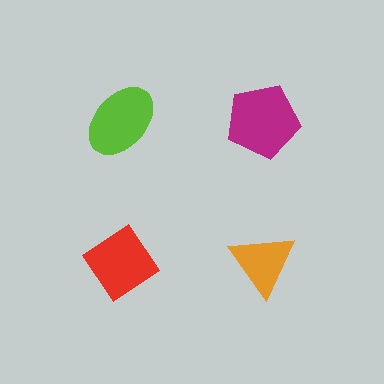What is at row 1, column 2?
A magenta pentagon.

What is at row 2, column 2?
An orange triangle.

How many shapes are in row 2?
2 shapes.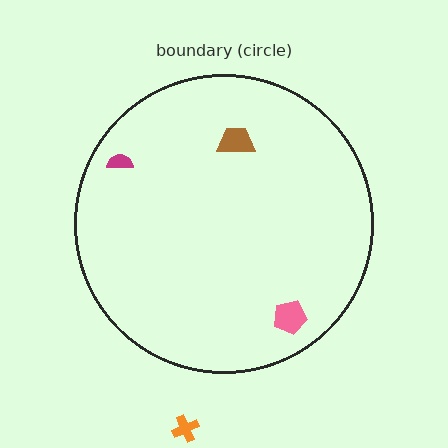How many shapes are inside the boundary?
3 inside, 1 outside.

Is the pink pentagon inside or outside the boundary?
Inside.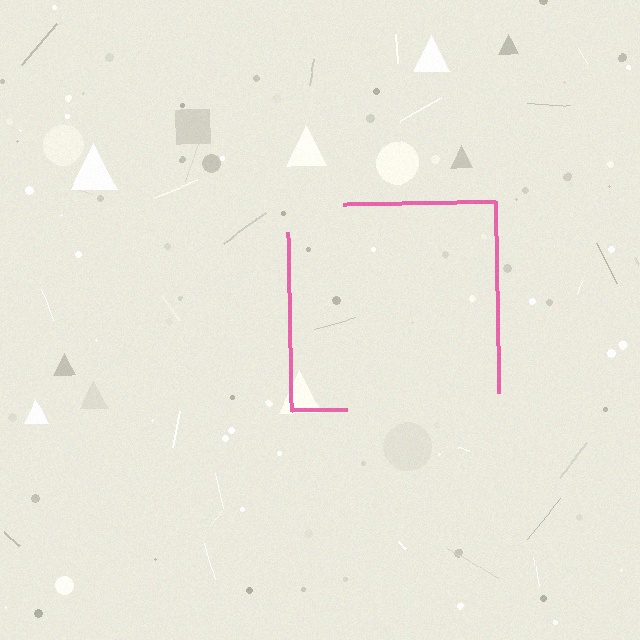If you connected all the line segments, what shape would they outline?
They would outline a square.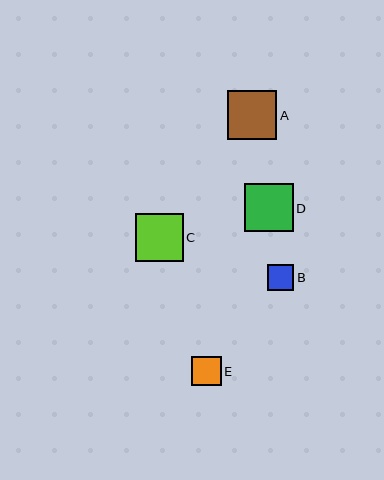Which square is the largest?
Square A is the largest with a size of approximately 49 pixels.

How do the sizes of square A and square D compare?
Square A and square D are approximately the same size.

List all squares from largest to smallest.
From largest to smallest: A, D, C, E, B.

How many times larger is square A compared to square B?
Square A is approximately 1.9 times the size of square B.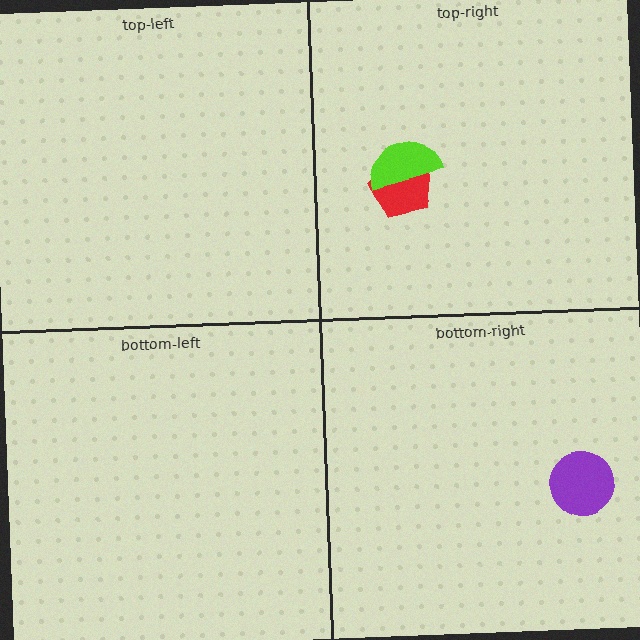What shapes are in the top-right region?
The red pentagon, the lime semicircle.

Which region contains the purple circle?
The bottom-right region.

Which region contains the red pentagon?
The top-right region.